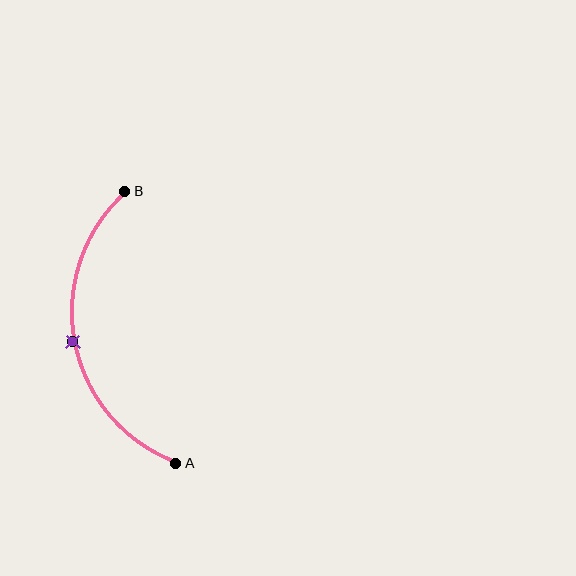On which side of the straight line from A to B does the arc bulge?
The arc bulges to the left of the straight line connecting A and B.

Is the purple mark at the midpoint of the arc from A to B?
Yes. The purple mark lies on the arc at equal arc-length from both A and B — it is the arc midpoint.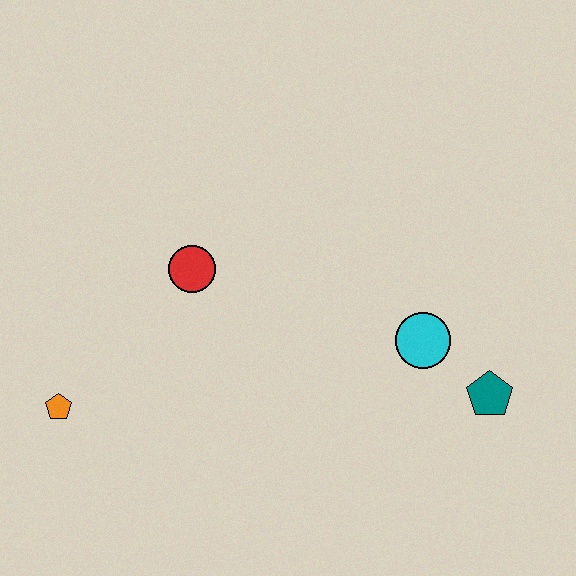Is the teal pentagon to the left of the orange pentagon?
No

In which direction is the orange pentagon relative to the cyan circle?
The orange pentagon is to the left of the cyan circle.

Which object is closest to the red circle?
The orange pentagon is closest to the red circle.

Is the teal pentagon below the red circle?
Yes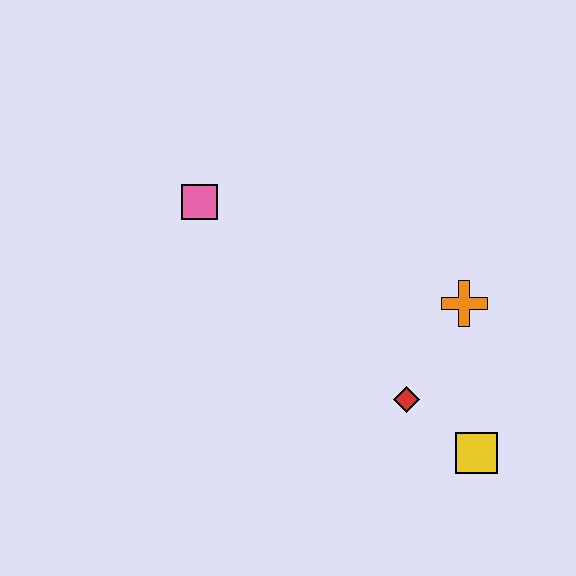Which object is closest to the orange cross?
The red diamond is closest to the orange cross.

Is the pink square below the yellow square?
No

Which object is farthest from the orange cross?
The pink square is farthest from the orange cross.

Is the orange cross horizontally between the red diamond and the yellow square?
Yes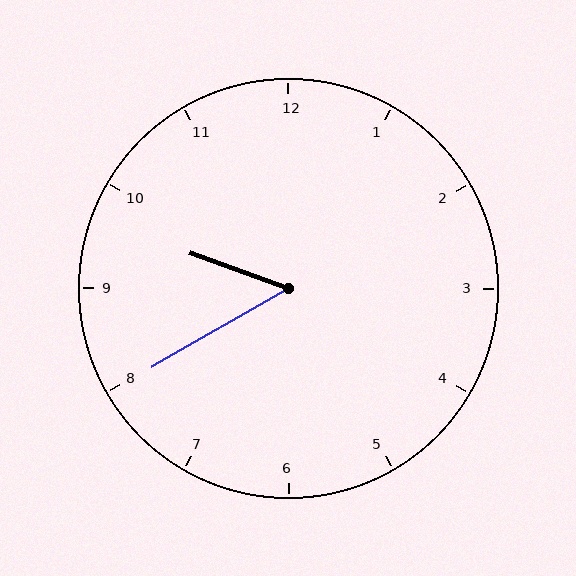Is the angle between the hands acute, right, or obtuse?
It is acute.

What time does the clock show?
9:40.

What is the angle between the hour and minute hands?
Approximately 50 degrees.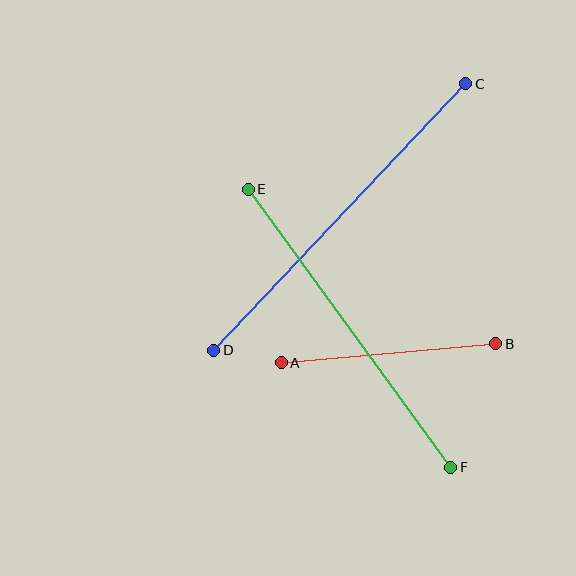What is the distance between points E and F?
The distance is approximately 344 pixels.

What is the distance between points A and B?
The distance is approximately 215 pixels.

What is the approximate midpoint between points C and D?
The midpoint is at approximately (340, 217) pixels.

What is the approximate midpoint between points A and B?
The midpoint is at approximately (389, 353) pixels.